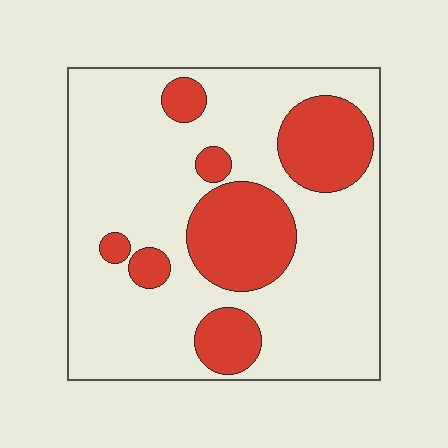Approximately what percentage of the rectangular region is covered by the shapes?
Approximately 25%.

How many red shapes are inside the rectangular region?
7.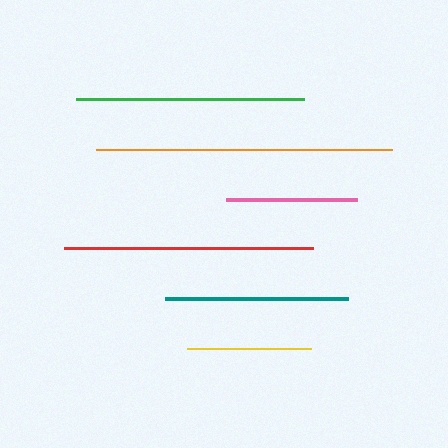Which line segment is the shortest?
The yellow line is the shortest at approximately 123 pixels.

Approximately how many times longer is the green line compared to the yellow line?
The green line is approximately 1.9 times the length of the yellow line.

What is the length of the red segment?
The red segment is approximately 250 pixels long.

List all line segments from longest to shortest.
From longest to shortest: orange, red, green, teal, pink, yellow.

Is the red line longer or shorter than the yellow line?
The red line is longer than the yellow line.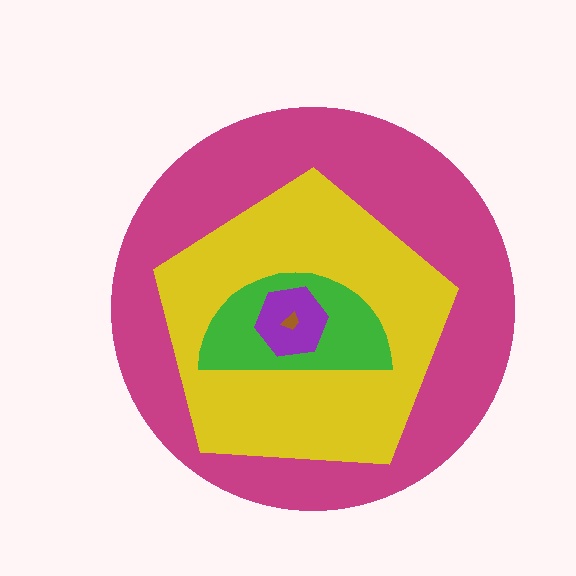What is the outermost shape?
The magenta circle.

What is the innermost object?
The brown trapezoid.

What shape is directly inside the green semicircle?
The purple hexagon.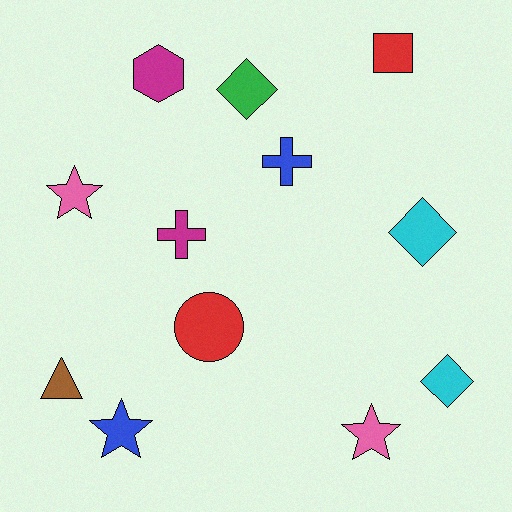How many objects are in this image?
There are 12 objects.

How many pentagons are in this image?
There are no pentagons.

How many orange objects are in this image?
There are no orange objects.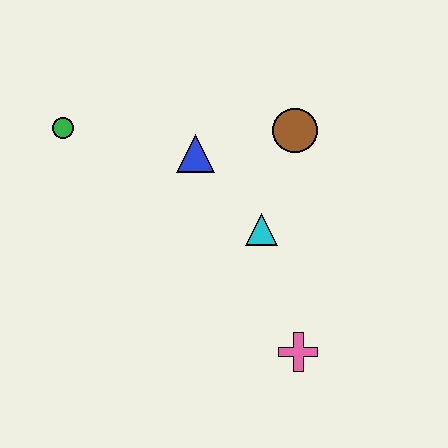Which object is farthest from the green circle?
The pink cross is farthest from the green circle.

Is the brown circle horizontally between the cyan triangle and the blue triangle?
No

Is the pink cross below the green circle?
Yes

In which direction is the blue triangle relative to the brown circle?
The blue triangle is to the left of the brown circle.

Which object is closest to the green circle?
The blue triangle is closest to the green circle.